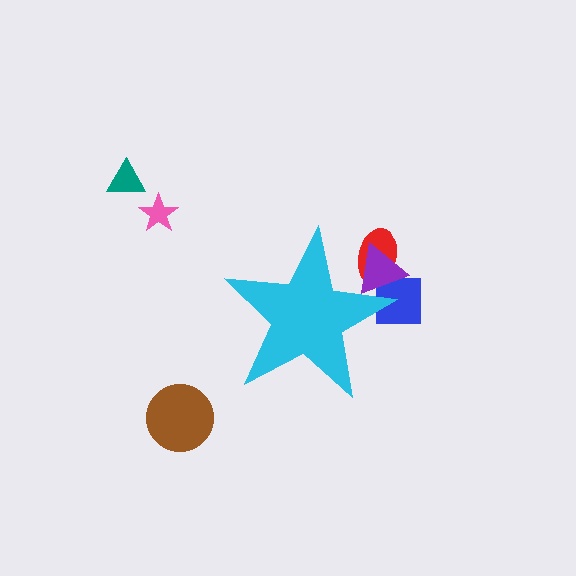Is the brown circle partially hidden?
No, the brown circle is fully visible.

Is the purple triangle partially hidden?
Yes, the purple triangle is partially hidden behind the cyan star.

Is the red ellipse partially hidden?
Yes, the red ellipse is partially hidden behind the cyan star.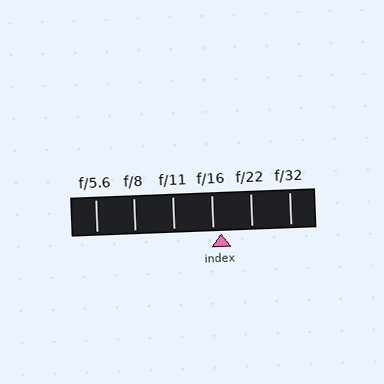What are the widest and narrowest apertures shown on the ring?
The widest aperture shown is f/5.6 and the narrowest is f/32.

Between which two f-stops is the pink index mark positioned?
The index mark is between f/16 and f/22.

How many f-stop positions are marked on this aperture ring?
There are 6 f-stop positions marked.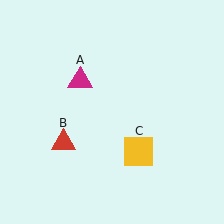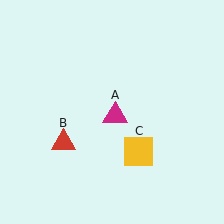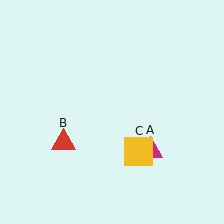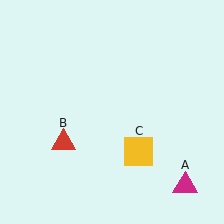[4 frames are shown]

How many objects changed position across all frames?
1 object changed position: magenta triangle (object A).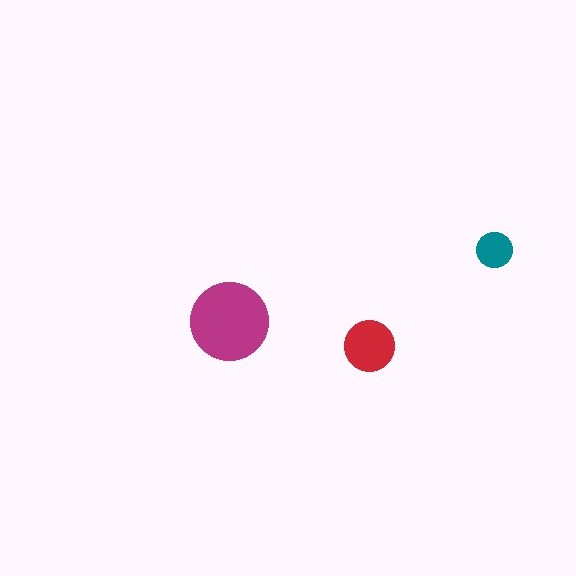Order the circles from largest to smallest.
the magenta one, the red one, the teal one.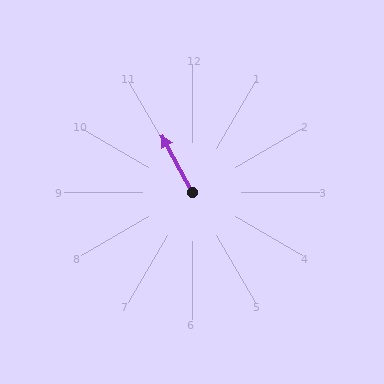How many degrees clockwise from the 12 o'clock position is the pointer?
Approximately 332 degrees.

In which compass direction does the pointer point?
Northwest.